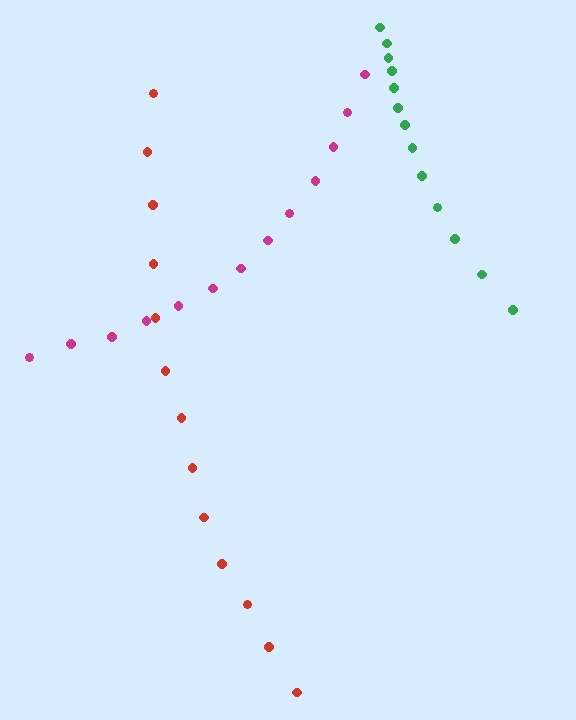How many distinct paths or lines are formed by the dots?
There are 3 distinct paths.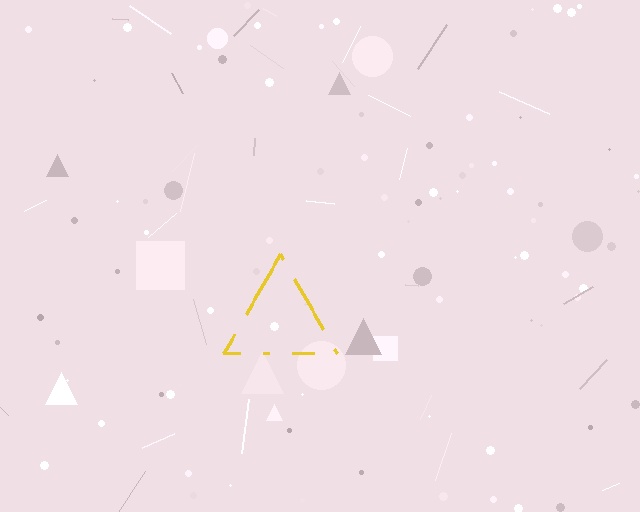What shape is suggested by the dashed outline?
The dashed outline suggests a triangle.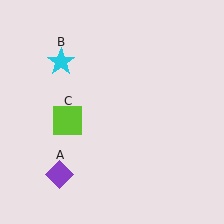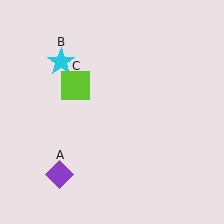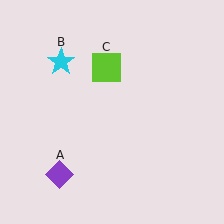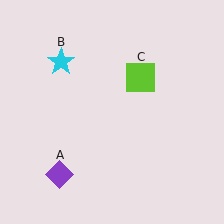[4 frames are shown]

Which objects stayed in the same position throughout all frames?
Purple diamond (object A) and cyan star (object B) remained stationary.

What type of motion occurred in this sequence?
The lime square (object C) rotated clockwise around the center of the scene.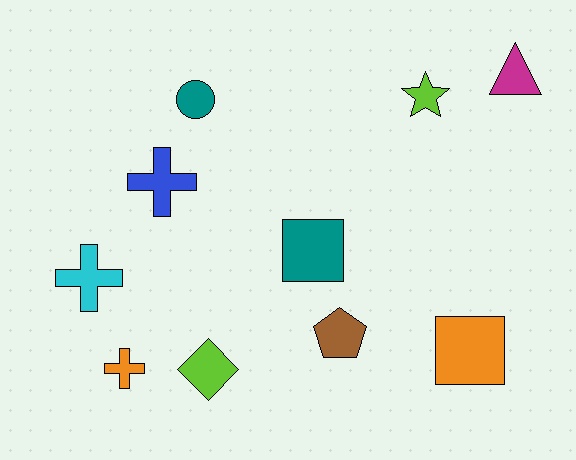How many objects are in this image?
There are 10 objects.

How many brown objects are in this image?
There is 1 brown object.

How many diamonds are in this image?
There is 1 diamond.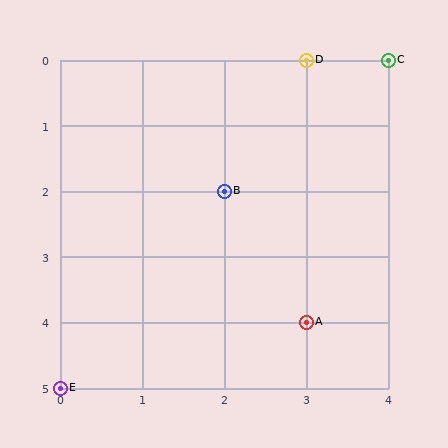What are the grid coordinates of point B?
Point B is at grid coordinates (2, 2).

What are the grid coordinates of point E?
Point E is at grid coordinates (0, 5).